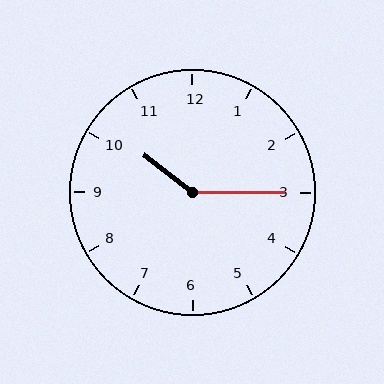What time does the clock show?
10:15.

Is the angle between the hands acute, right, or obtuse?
It is obtuse.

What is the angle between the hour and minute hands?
Approximately 142 degrees.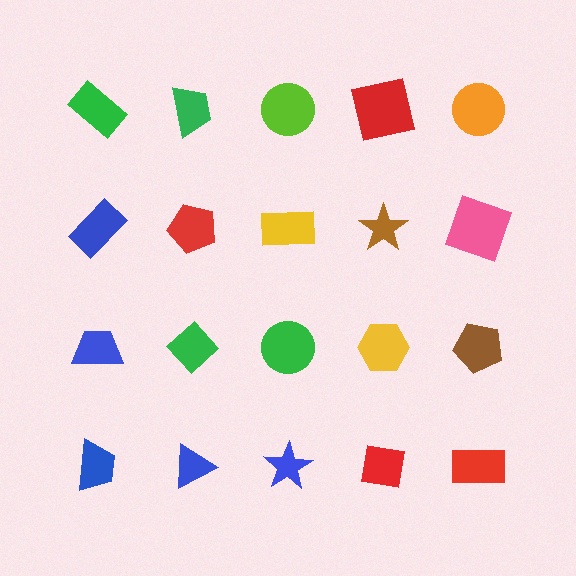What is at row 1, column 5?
An orange circle.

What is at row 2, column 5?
A pink square.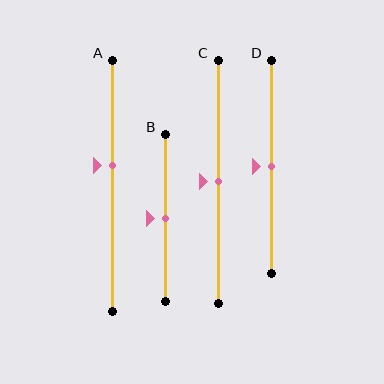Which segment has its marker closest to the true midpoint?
Segment B has its marker closest to the true midpoint.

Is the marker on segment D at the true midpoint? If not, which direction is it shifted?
Yes, the marker on segment D is at the true midpoint.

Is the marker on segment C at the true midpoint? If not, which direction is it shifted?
Yes, the marker on segment C is at the true midpoint.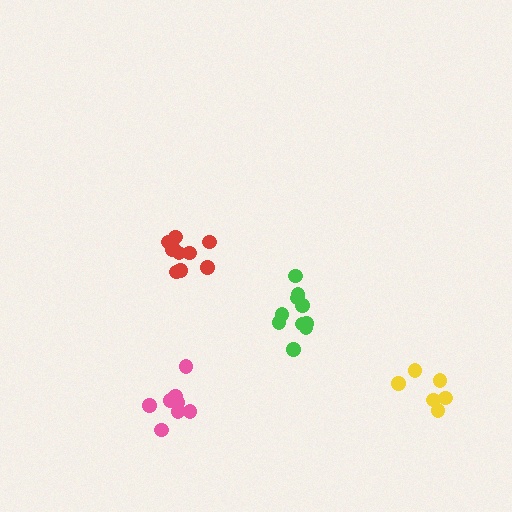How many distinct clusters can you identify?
There are 4 distinct clusters.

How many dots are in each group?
Group 1: 6 dots, Group 2: 8 dots, Group 3: 10 dots, Group 4: 10 dots (34 total).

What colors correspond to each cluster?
The clusters are colored: yellow, pink, red, green.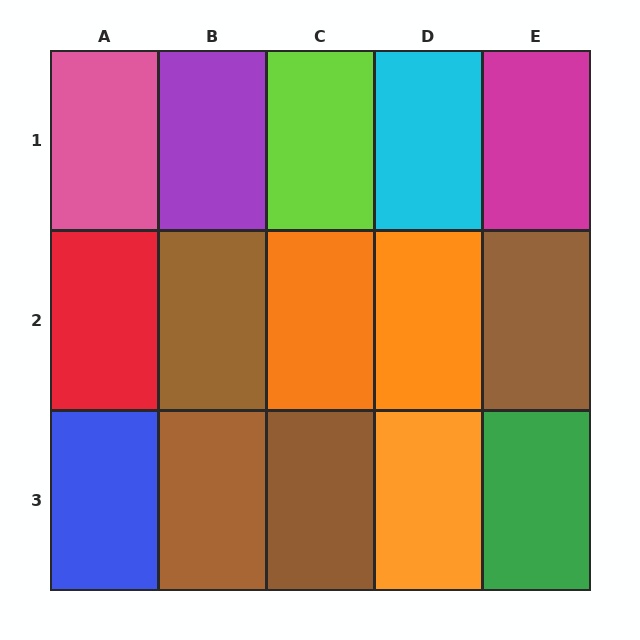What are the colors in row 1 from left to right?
Pink, purple, lime, cyan, magenta.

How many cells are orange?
3 cells are orange.